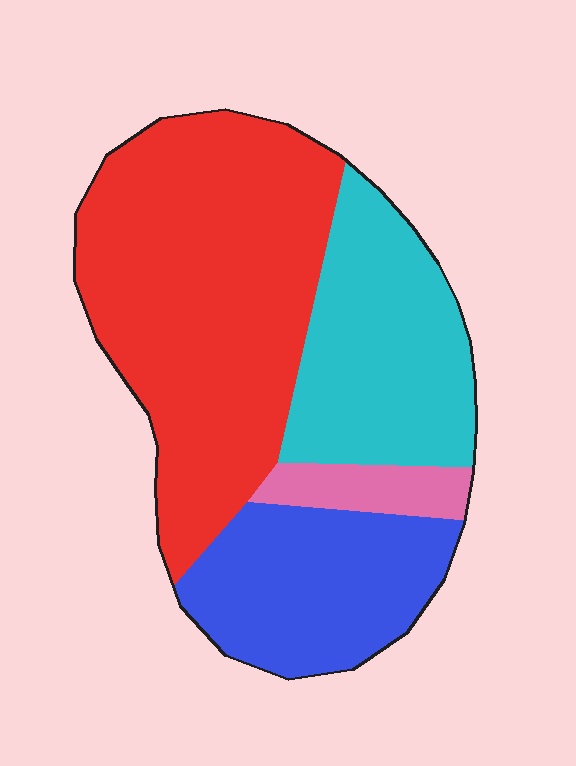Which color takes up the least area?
Pink, at roughly 5%.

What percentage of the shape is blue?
Blue covers roughly 20% of the shape.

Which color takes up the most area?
Red, at roughly 50%.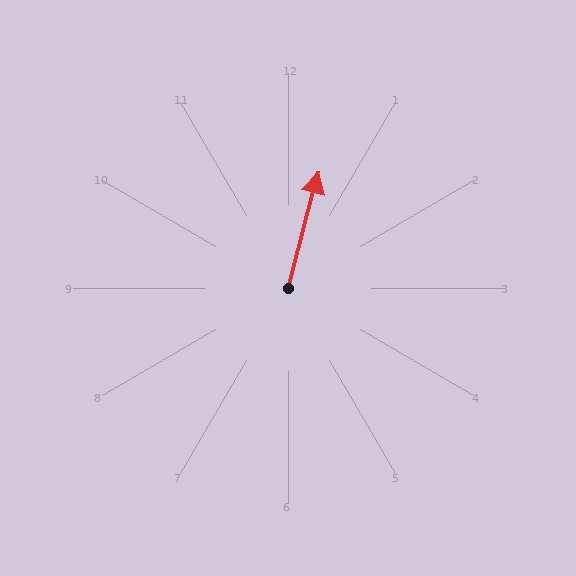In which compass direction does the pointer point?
North.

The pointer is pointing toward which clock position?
Roughly 12 o'clock.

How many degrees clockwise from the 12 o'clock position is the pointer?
Approximately 15 degrees.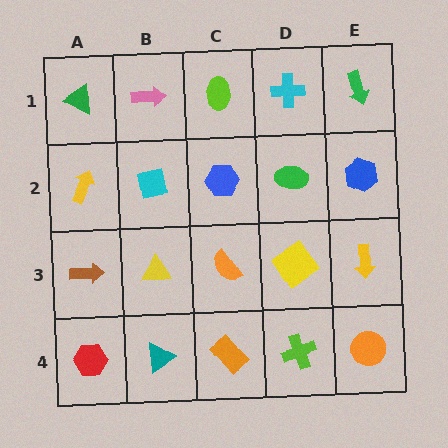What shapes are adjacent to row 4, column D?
A yellow diamond (row 3, column D), an orange rectangle (row 4, column C), an orange circle (row 4, column E).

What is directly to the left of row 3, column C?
A yellow triangle.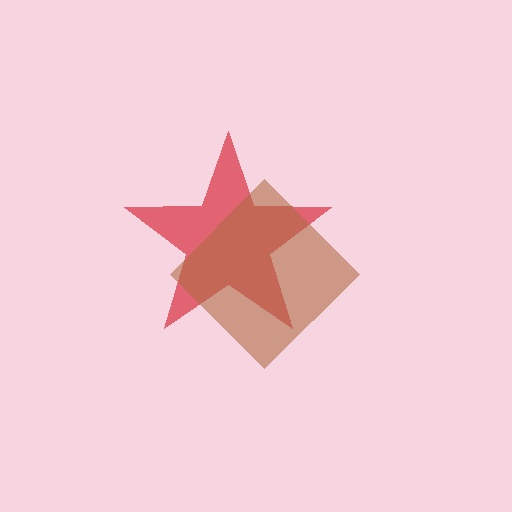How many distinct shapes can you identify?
There are 2 distinct shapes: a red star, a brown diamond.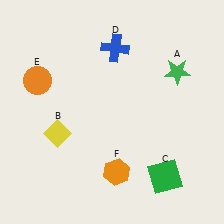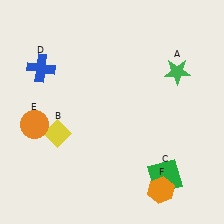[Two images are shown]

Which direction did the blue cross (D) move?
The blue cross (D) moved left.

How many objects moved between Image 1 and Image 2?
3 objects moved between the two images.